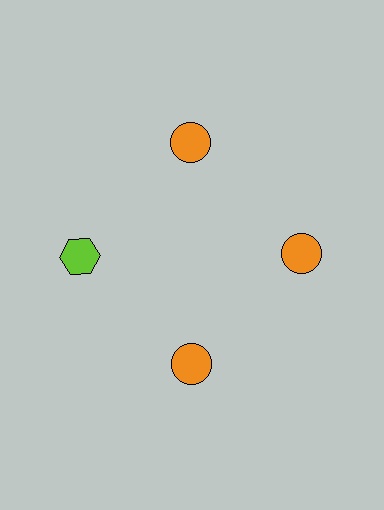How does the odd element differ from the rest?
It differs in both color (lime instead of orange) and shape (hexagon instead of circle).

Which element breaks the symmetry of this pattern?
The lime hexagon at roughly the 9 o'clock position breaks the symmetry. All other shapes are orange circles.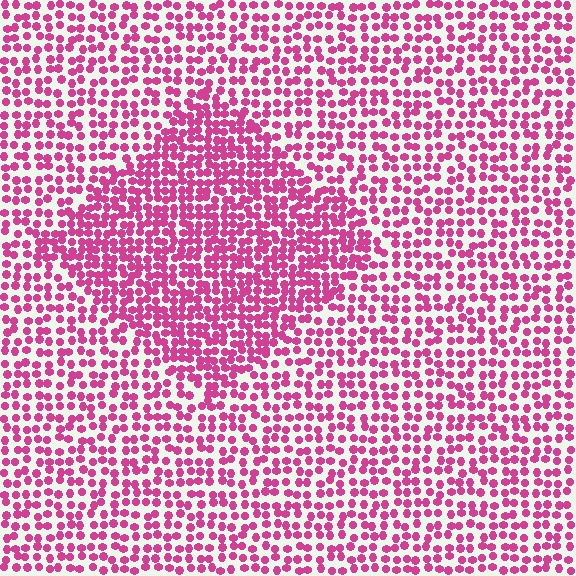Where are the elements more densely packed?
The elements are more densely packed inside the diamond boundary.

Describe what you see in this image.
The image contains small magenta elements arranged at two different densities. A diamond-shaped region is visible where the elements are more densely packed than the surrounding area.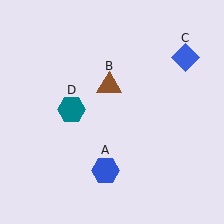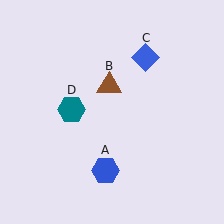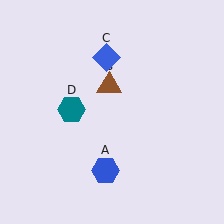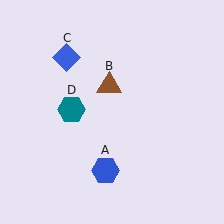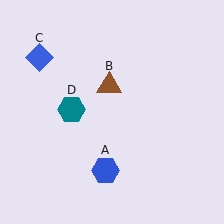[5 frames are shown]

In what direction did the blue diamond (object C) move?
The blue diamond (object C) moved left.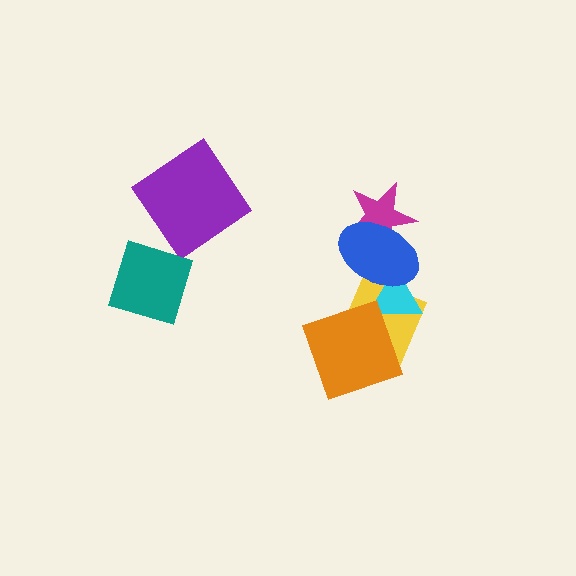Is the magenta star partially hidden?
Yes, it is partially covered by another shape.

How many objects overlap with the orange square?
1 object overlaps with the orange square.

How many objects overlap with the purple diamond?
0 objects overlap with the purple diamond.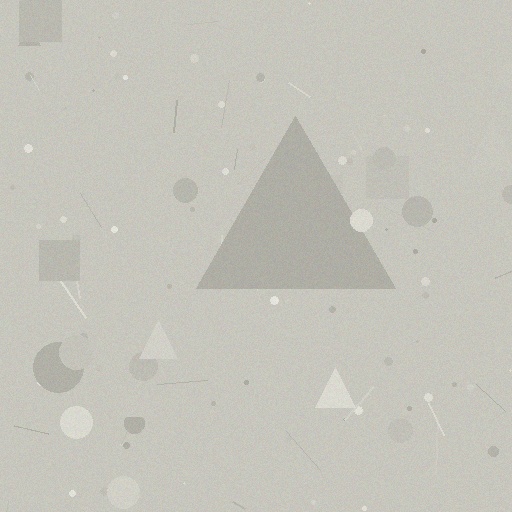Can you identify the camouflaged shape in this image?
The camouflaged shape is a triangle.